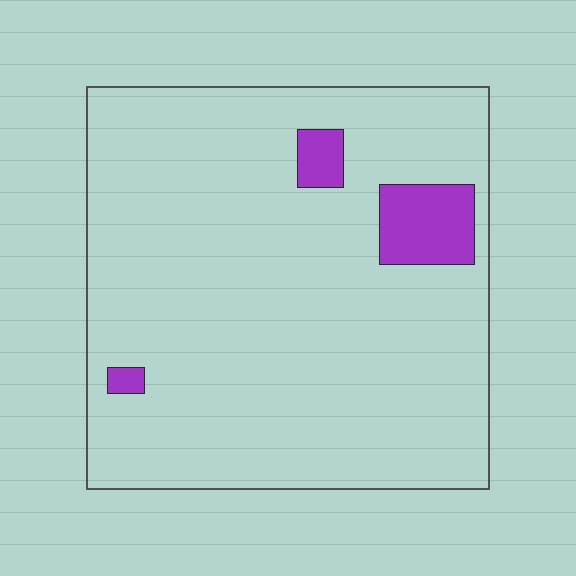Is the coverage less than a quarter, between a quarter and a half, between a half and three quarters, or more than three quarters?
Less than a quarter.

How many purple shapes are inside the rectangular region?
3.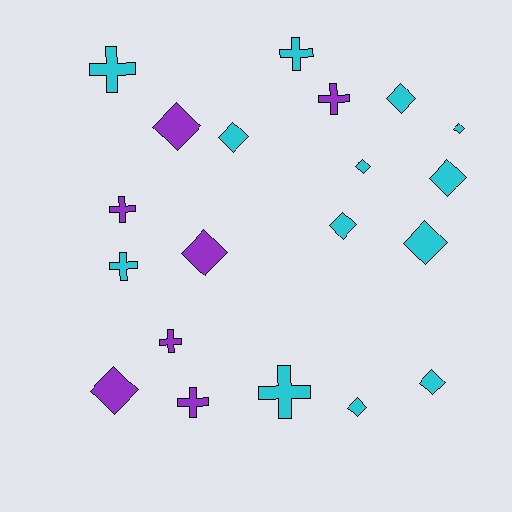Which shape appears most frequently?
Diamond, with 12 objects.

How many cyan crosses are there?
There are 4 cyan crosses.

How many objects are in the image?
There are 20 objects.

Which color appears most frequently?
Cyan, with 13 objects.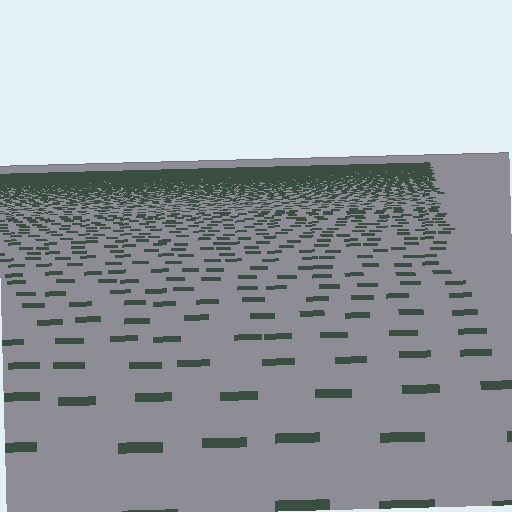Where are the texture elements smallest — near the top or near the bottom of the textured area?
Near the top.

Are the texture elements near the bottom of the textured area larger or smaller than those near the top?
Larger. Near the bottom, elements are closer to the viewer and appear at a bigger on-screen size.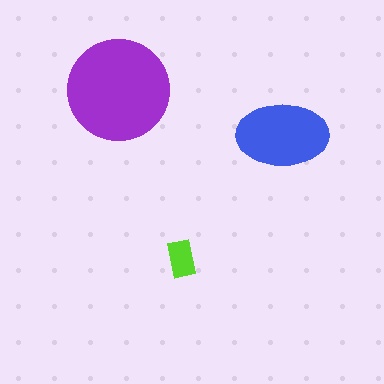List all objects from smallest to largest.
The lime rectangle, the blue ellipse, the purple circle.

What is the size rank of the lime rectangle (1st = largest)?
3rd.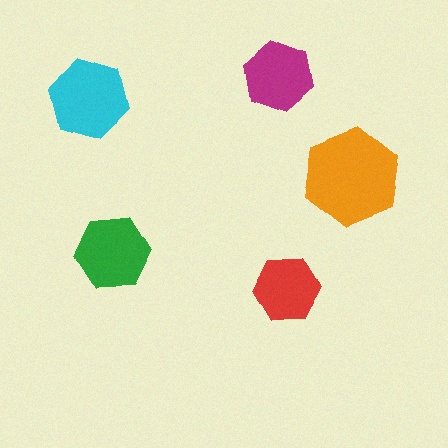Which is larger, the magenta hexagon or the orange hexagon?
The orange one.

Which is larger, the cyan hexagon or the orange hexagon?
The orange one.